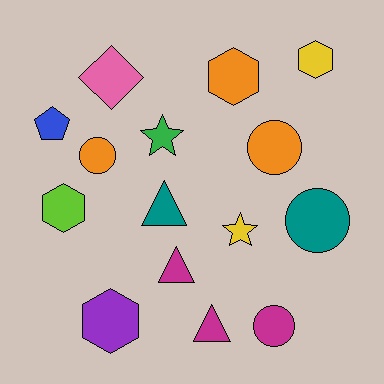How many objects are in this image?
There are 15 objects.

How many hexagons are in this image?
There are 4 hexagons.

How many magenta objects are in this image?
There are 3 magenta objects.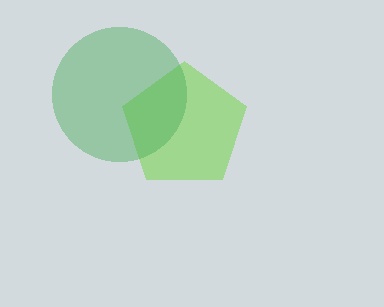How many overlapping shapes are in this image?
There are 2 overlapping shapes in the image.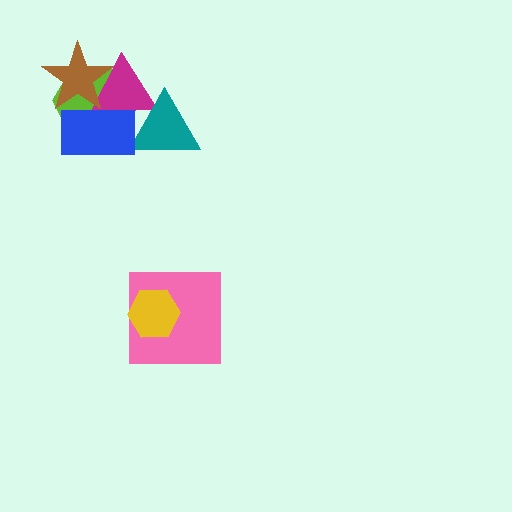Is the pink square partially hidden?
Yes, it is partially covered by another shape.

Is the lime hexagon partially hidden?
Yes, it is partially covered by another shape.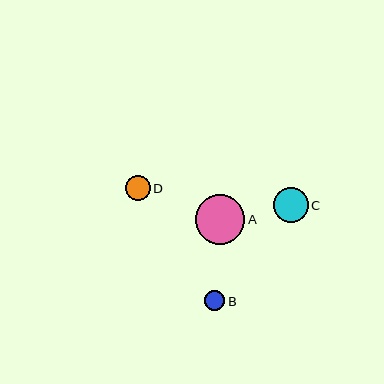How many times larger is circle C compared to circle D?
Circle C is approximately 1.4 times the size of circle D.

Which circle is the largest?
Circle A is the largest with a size of approximately 49 pixels.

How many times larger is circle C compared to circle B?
Circle C is approximately 1.7 times the size of circle B.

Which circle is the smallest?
Circle B is the smallest with a size of approximately 20 pixels.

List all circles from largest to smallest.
From largest to smallest: A, C, D, B.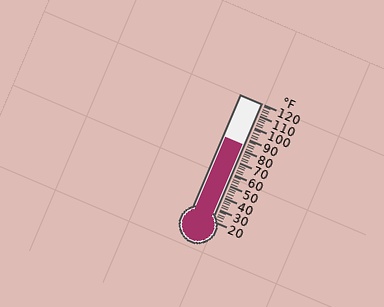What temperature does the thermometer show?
The thermometer shows approximately 84°F.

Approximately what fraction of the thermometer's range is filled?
The thermometer is filled to approximately 65% of its range.